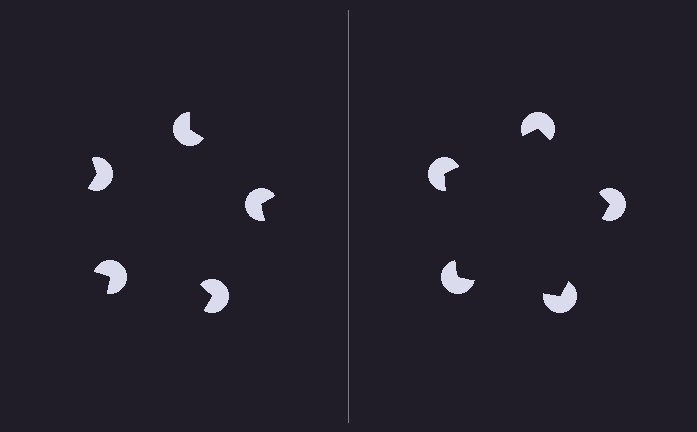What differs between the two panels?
The pac-man discs are positioned identically on both sides; only the wedge orientations differ. On the right they align to a pentagon; on the left they are misaligned.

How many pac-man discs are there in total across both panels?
10 — 5 on each side.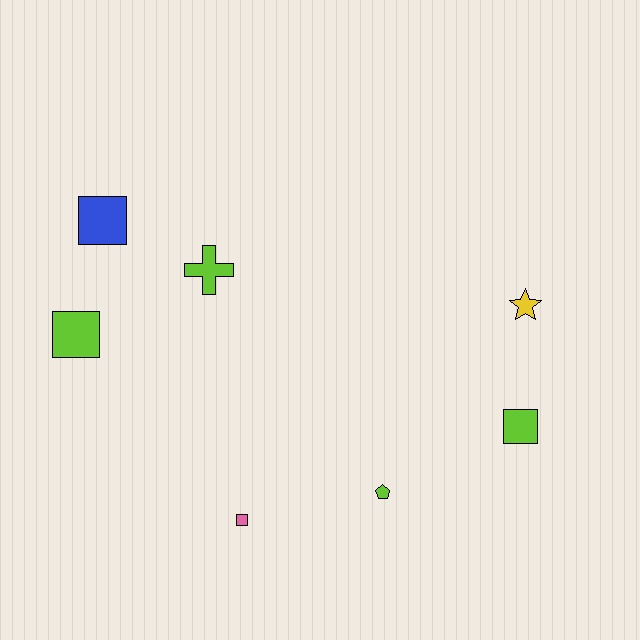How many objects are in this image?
There are 7 objects.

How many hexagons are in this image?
There are no hexagons.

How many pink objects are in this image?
There is 1 pink object.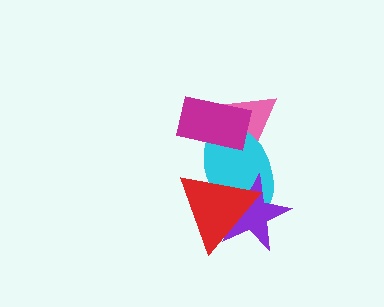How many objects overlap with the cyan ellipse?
4 objects overlap with the cyan ellipse.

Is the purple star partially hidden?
Yes, it is partially covered by another shape.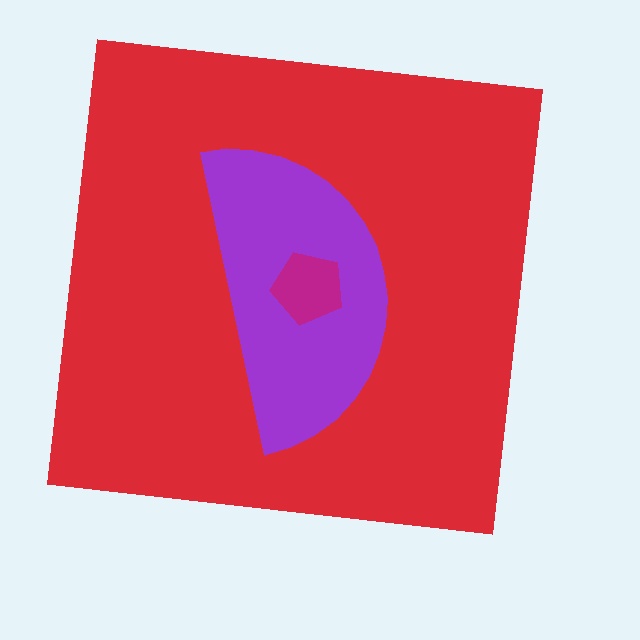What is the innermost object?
The magenta pentagon.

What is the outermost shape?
The red square.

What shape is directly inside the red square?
The purple semicircle.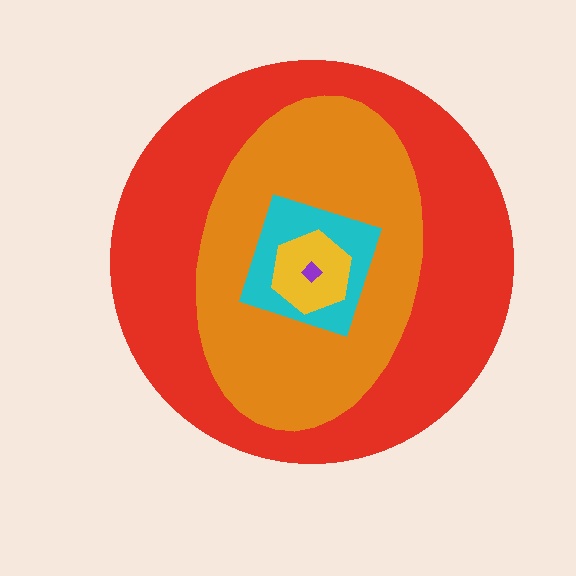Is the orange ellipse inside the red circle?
Yes.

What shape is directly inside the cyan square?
The yellow hexagon.